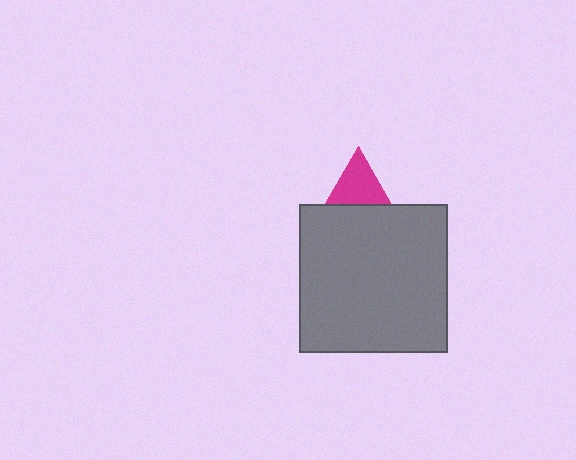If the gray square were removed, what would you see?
You would see the complete magenta triangle.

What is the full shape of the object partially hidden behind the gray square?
The partially hidden object is a magenta triangle.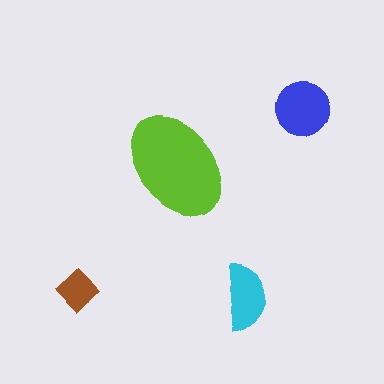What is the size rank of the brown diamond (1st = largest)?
4th.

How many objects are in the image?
There are 4 objects in the image.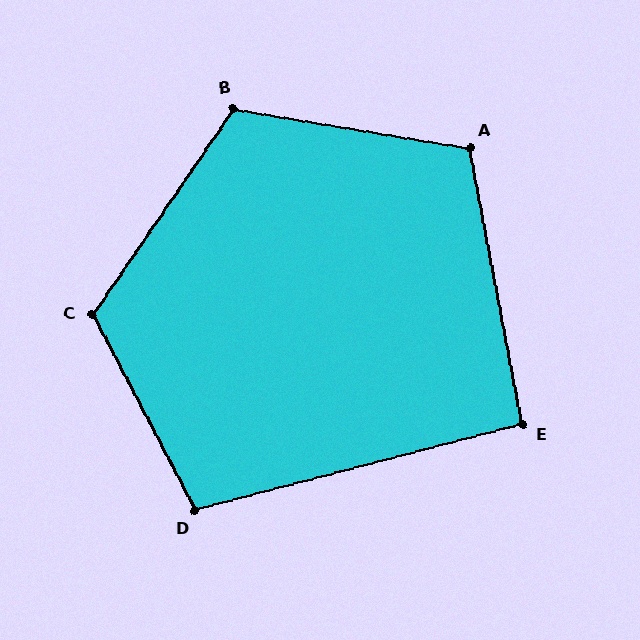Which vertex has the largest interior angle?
C, at approximately 118 degrees.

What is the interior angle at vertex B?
Approximately 115 degrees (obtuse).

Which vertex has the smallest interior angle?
E, at approximately 94 degrees.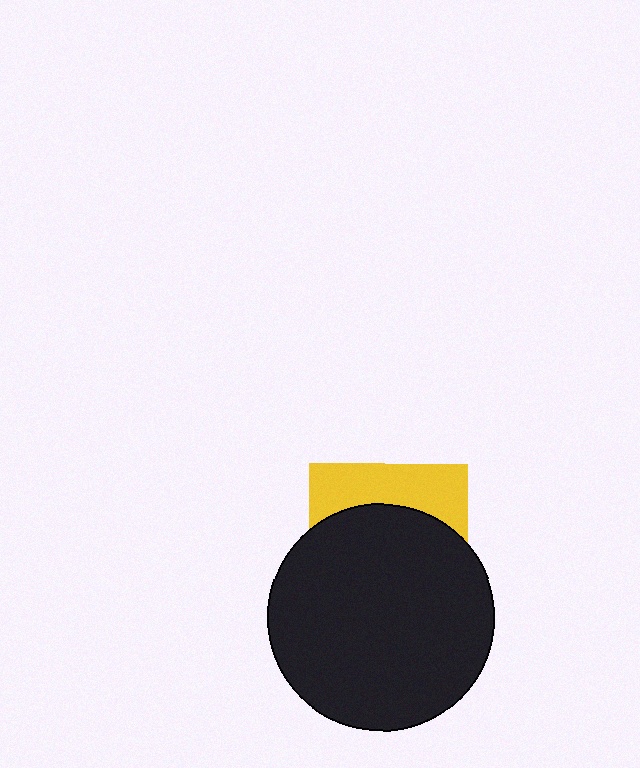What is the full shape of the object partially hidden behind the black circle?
The partially hidden object is a yellow square.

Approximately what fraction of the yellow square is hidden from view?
Roughly 68% of the yellow square is hidden behind the black circle.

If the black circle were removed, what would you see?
You would see the complete yellow square.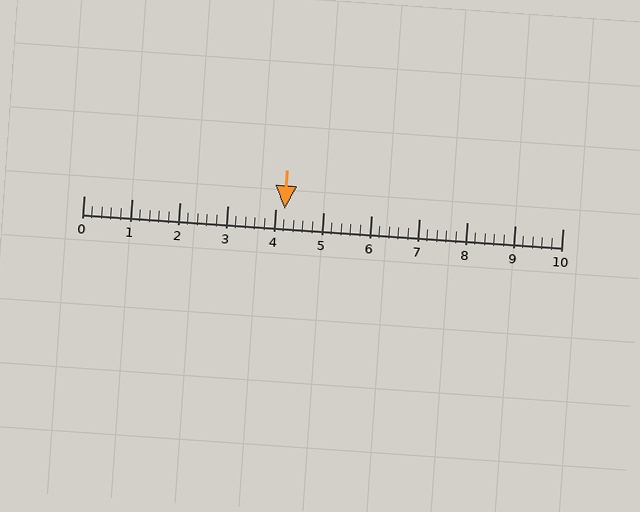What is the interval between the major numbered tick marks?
The major tick marks are spaced 1 units apart.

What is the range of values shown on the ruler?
The ruler shows values from 0 to 10.